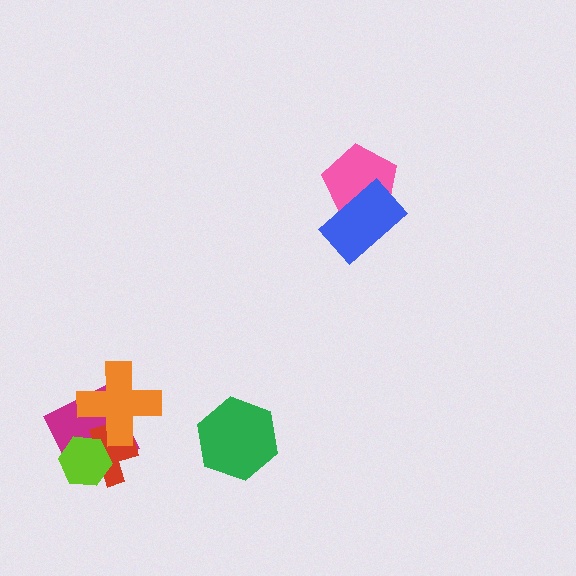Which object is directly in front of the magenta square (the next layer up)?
The red cross is directly in front of the magenta square.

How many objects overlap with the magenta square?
3 objects overlap with the magenta square.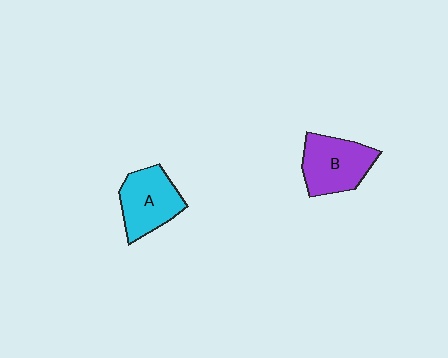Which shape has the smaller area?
Shape A (cyan).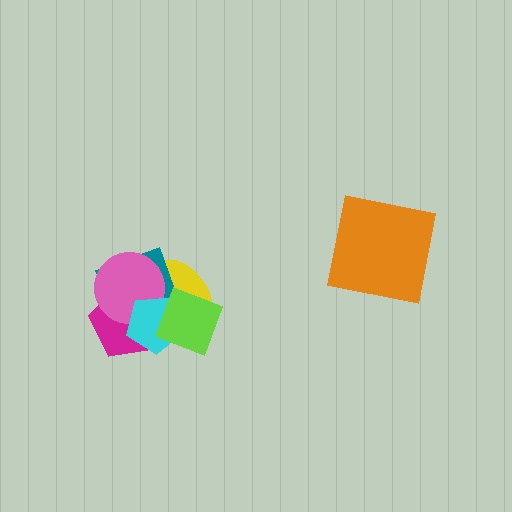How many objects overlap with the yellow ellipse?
5 objects overlap with the yellow ellipse.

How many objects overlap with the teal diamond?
5 objects overlap with the teal diamond.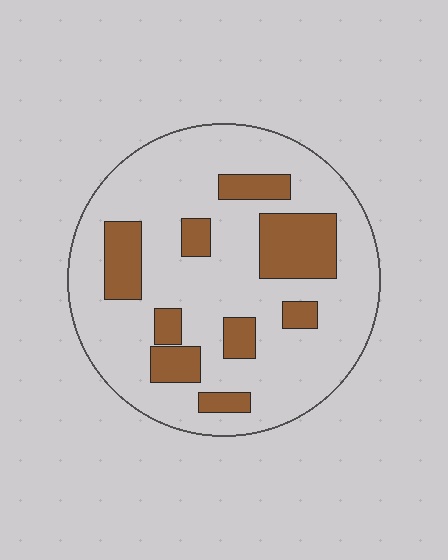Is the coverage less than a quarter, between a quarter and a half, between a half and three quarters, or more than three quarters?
Less than a quarter.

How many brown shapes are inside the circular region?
9.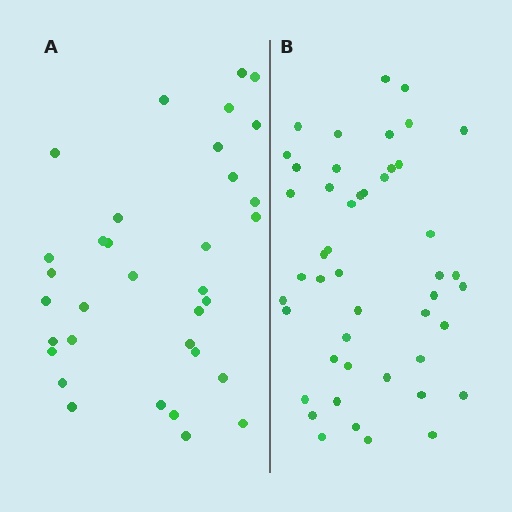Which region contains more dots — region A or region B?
Region B (the right region) has more dots.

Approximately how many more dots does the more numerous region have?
Region B has approximately 15 more dots than region A.